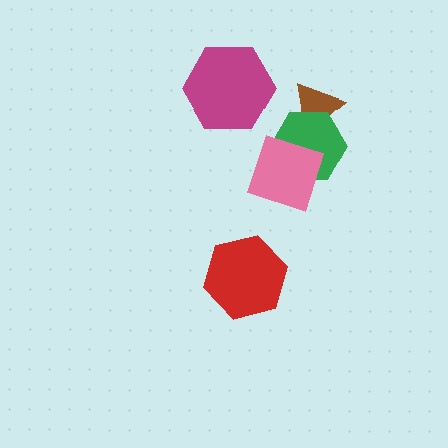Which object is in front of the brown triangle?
The green hexagon is in front of the brown triangle.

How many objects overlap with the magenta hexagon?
0 objects overlap with the magenta hexagon.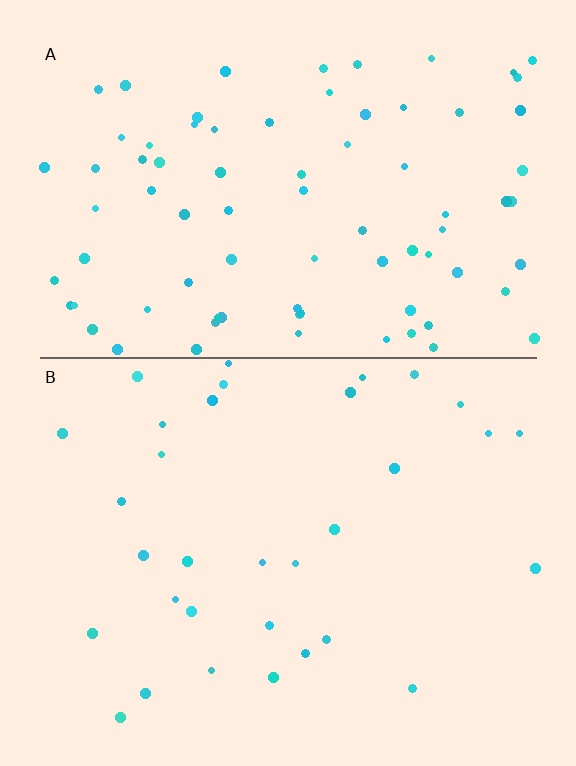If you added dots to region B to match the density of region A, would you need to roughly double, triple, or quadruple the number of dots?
Approximately triple.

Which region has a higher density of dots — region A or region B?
A (the top).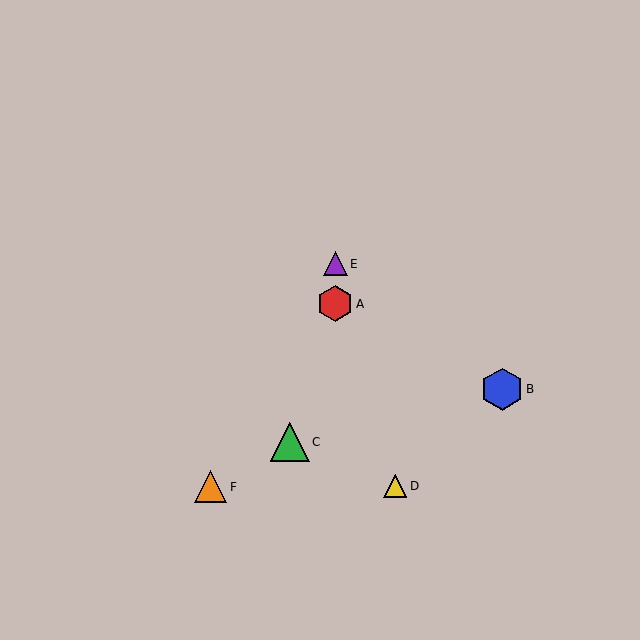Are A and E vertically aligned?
Yes, both are at x≈335.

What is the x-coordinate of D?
Object D is at x≈395.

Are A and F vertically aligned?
No, A is at x≈335 and F is at x≈211.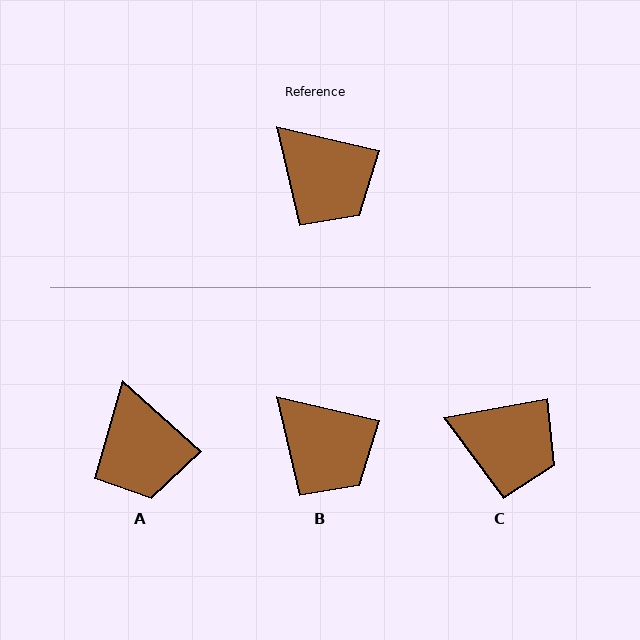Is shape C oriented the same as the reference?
No, it is off by about 23 degrees.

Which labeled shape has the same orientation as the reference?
B.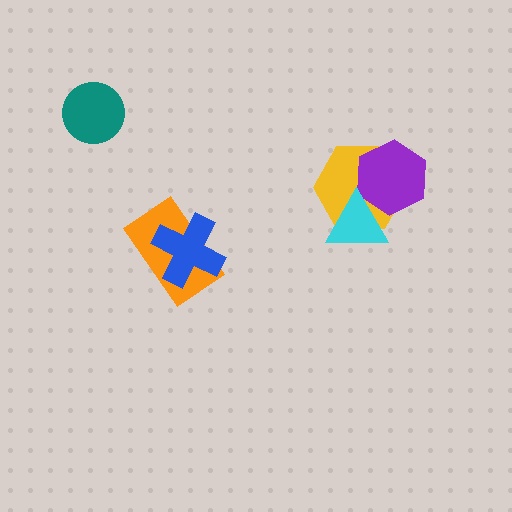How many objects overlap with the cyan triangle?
2 objects overlap with the cyan triangle.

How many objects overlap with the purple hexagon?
2 objects overlap with the purple hexagon.